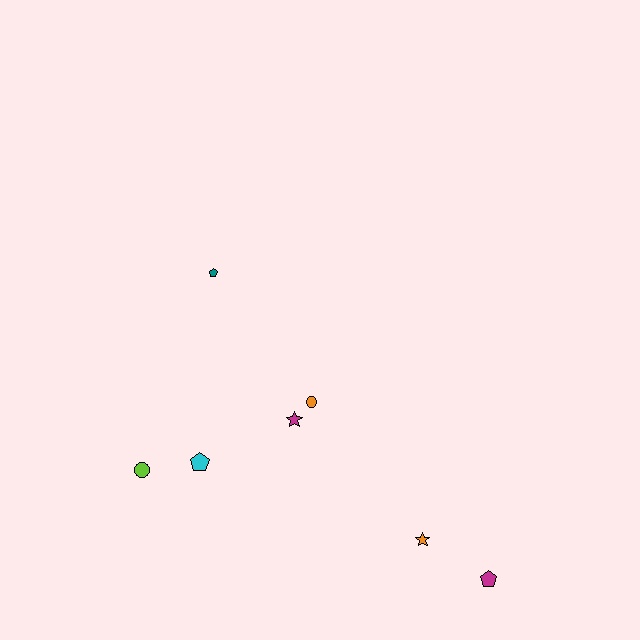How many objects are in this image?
There are 7 objects.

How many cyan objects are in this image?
There is 1 cyan object.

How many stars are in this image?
There are 2 stars.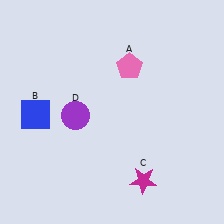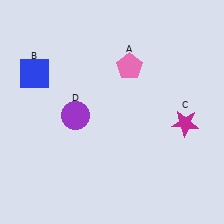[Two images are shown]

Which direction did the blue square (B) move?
The blue square (B) moved up.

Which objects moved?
The objects that moved are: the blue square (B), the magenta star (C).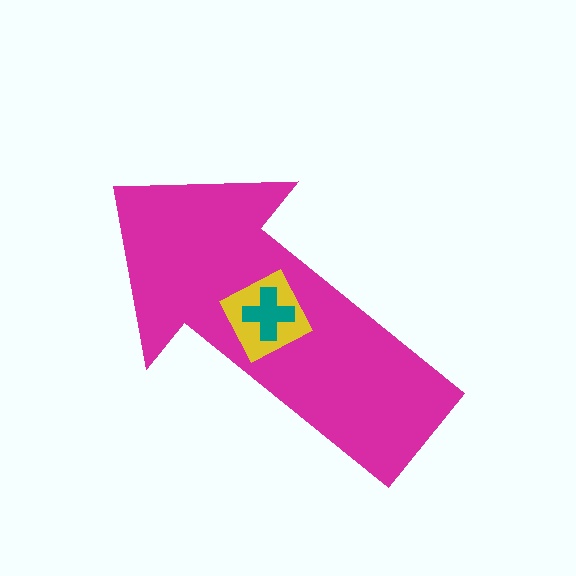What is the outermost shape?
The magenta arrow.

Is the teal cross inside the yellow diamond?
Yes.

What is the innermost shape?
The teal cross.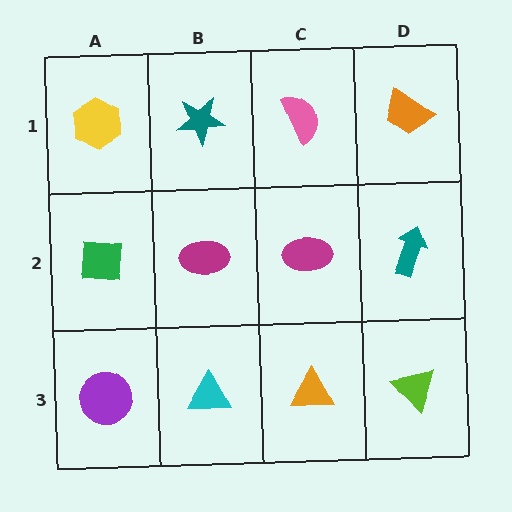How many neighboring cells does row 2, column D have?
3.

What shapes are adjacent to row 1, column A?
A green square (row 2, column A), a teal star (row 1, column B).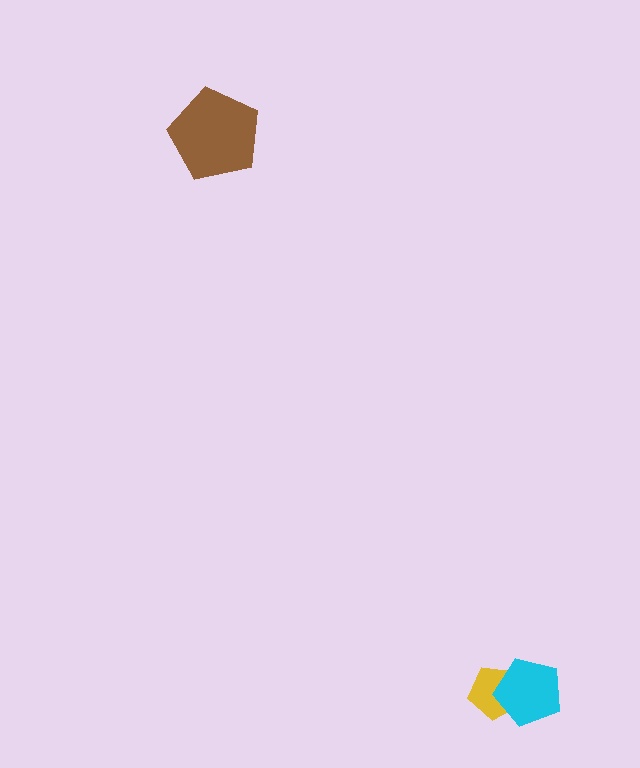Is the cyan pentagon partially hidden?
No, no other shape covers it.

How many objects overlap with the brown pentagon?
0 objects overlap with the brown pentagon.